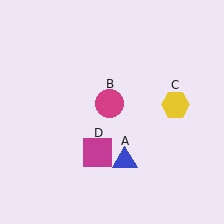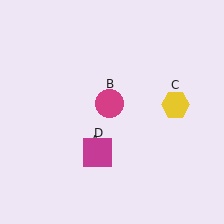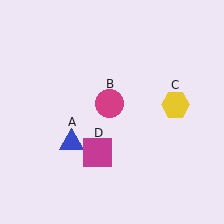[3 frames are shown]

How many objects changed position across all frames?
1 object changed position: blue triangle (object A).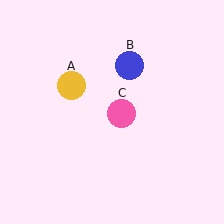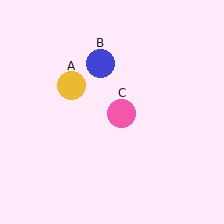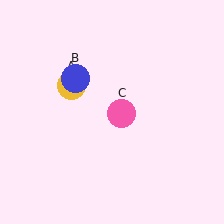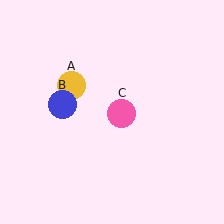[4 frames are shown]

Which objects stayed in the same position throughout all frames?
Yellow circle (object A) and pink circle (object C) remained stationary.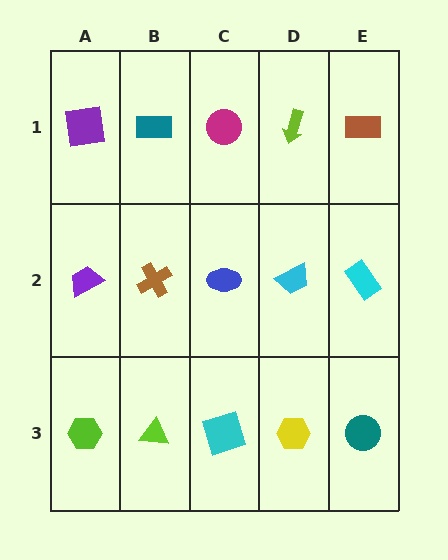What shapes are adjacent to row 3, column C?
A blue ellipse (row 2, column C), a lime triangle (row 3, column B), a yellow hexagon (row 3, column D).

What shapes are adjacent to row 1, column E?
A cyan rectangle (row 2, column E), a lime arrow (row 1, column D).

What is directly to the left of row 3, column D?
A cyan square.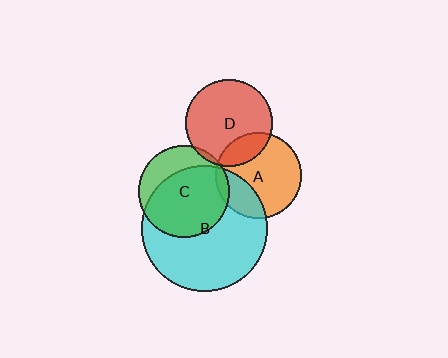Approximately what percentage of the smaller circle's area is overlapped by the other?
Approximately 5%.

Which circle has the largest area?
Circle B (cyan).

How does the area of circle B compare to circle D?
Approximately 2.1 times.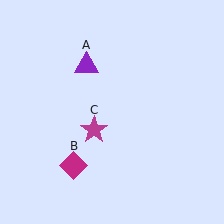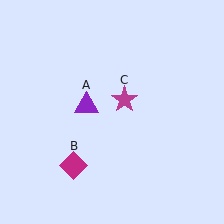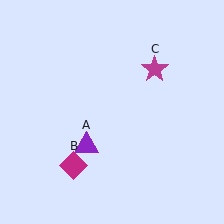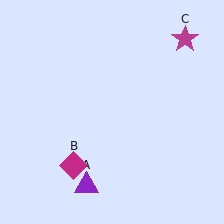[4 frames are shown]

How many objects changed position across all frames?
2 objects changed position: purple triangle (object A), magenta star (object C).